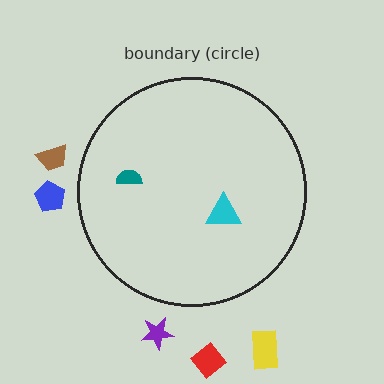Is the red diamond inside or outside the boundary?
Outside.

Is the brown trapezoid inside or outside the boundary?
Outside.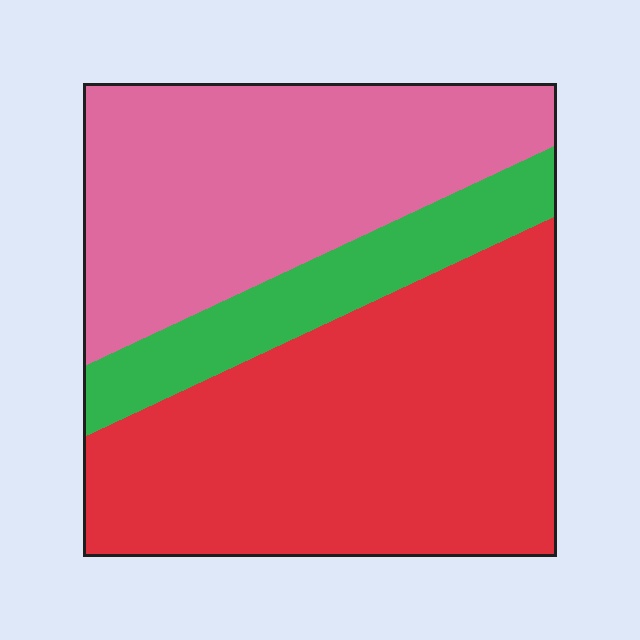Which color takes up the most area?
Red, at roughly 50%.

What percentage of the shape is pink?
Pink takes up between a quarter and a half of the shape.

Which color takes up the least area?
Green, at roughly 15%.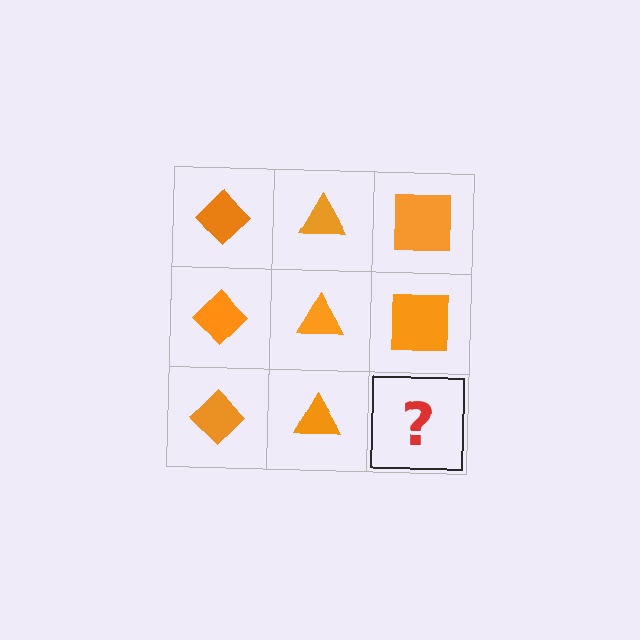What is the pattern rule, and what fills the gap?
The rule is that each column has a consistent shape. The gap should be filled with an orange square.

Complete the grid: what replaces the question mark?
The question mark should be replaced with an orange square.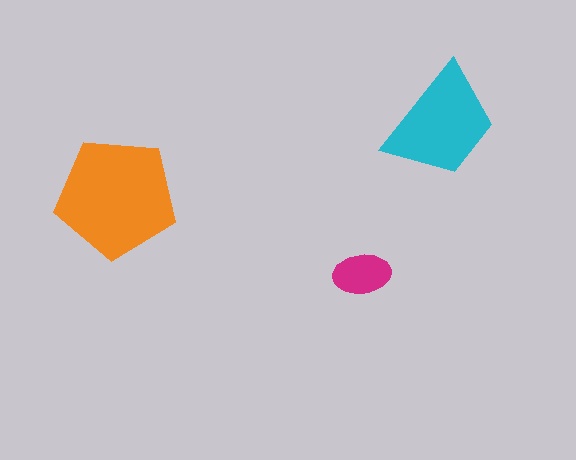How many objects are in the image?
There are 3 objects in the image.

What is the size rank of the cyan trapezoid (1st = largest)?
2nd.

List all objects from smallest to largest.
The magenta ellipse, the cyan trapezoid, the orange pentagon.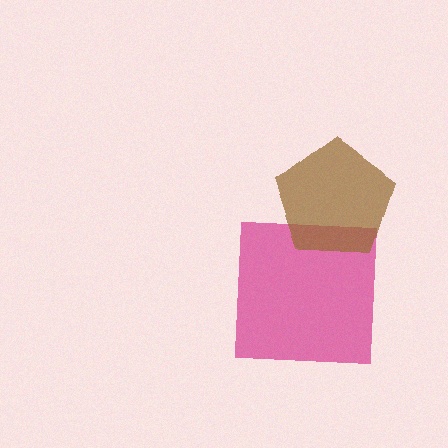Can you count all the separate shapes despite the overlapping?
Yes, there are 2 separate shapes.